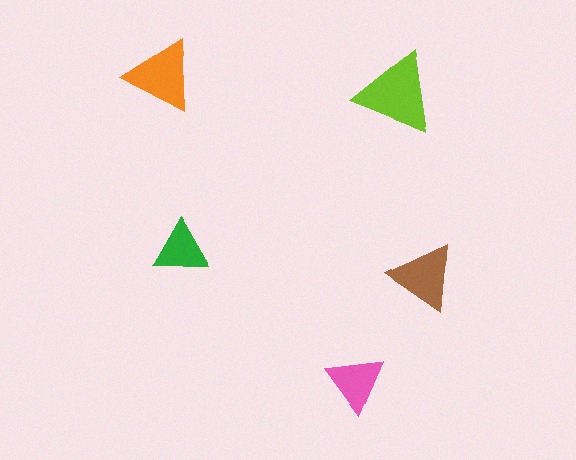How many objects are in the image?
There are 5 objects in the image.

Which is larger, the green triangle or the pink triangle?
The pink one.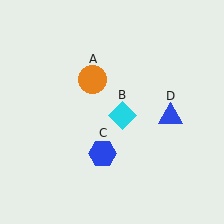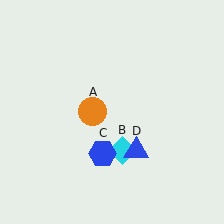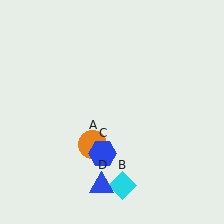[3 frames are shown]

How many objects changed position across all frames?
3 objects changed position: orange circle (object A), cyan diamond (object B), blue triangle (object D).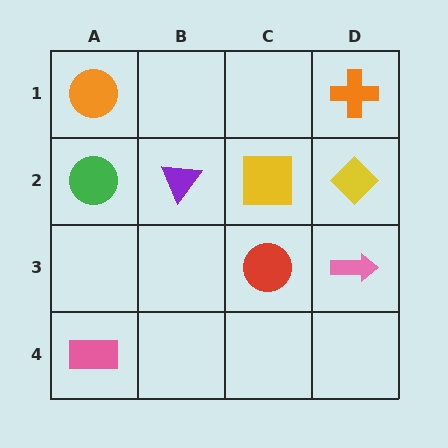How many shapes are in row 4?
1 shape.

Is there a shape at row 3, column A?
No, that cell is empty.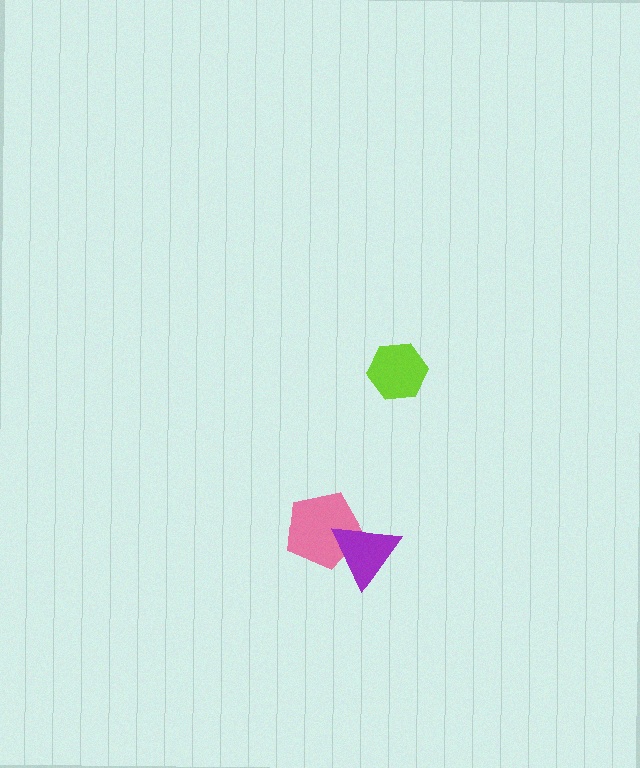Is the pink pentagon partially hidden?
Yes, it is partially covered by another shape.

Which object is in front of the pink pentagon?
The purple triangle is in front of the pink pentagon.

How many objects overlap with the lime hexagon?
0 objects overlap with the lime hexagon.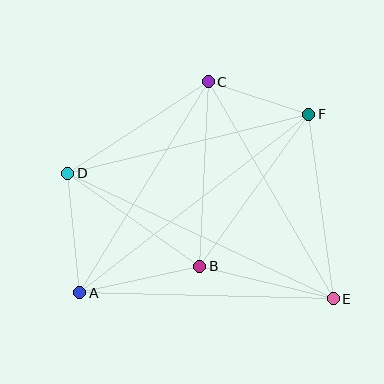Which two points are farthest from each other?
Points D and E are farthest from each other.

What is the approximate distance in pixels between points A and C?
The distance between A and C is approximately 247 pixels.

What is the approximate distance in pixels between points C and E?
The distance between C and E is approximately 251 pixels.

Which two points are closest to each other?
Points C and F are closest to each other.